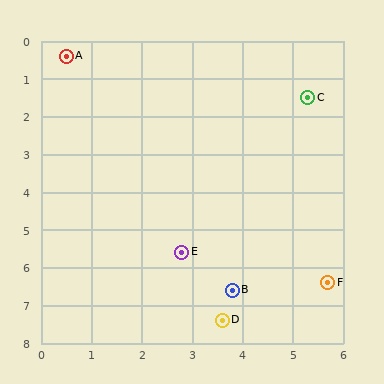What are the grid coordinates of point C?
Point C is at approximately (5.3, 1.5).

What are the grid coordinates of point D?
Point D is at approximately (3.6, 7.4).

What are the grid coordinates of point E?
Point E is at approximately (2.8, 5.6).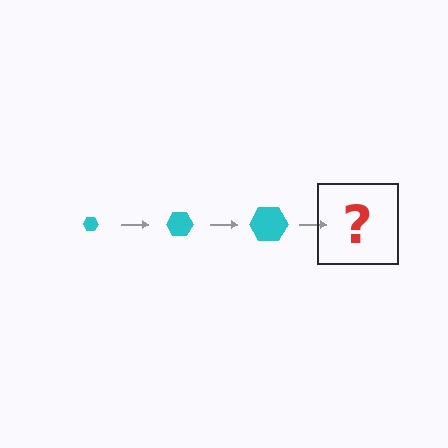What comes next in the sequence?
The next element should be a cyan hexagon, larger than the previous one.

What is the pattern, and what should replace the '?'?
The pattern is that the hexagon gets progressively larger each step. The '?' should be a cyan hexagon, larger than the previous one.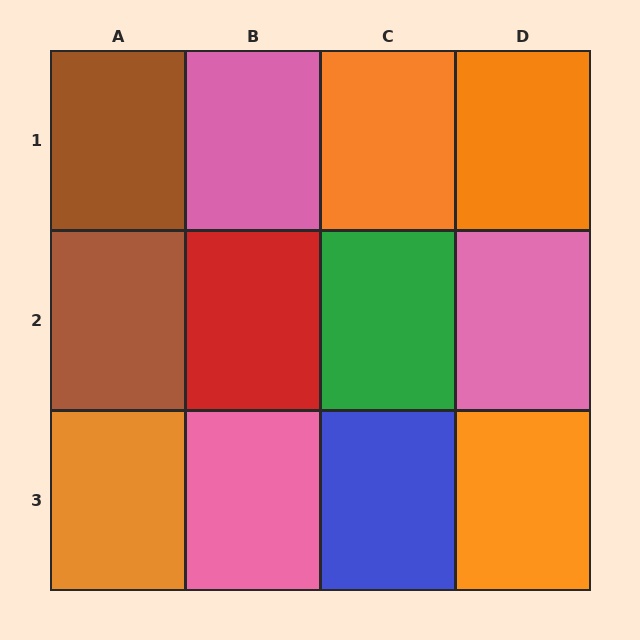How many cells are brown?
2 cells are brown.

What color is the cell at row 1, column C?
Orange.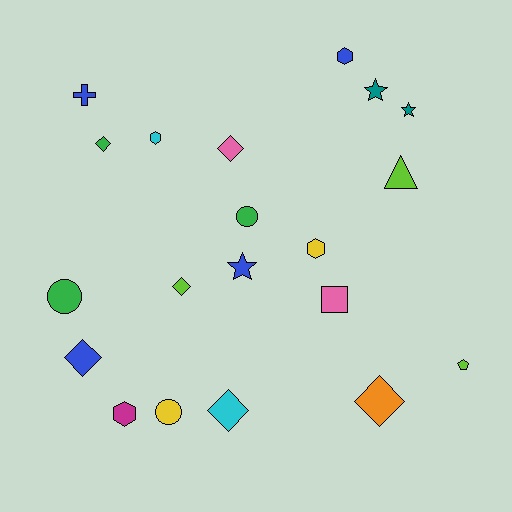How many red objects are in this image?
There are no red objects.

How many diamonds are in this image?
There are 6 diamonds.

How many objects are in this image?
There are 20 objects.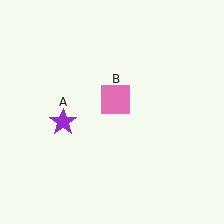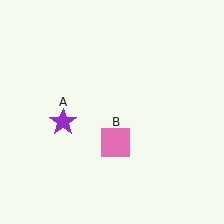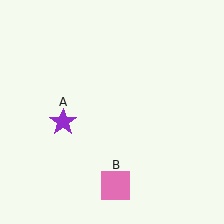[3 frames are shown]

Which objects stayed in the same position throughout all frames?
Purple star (object A) remained stationary.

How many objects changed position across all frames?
1 object changed position: pink square (object B).